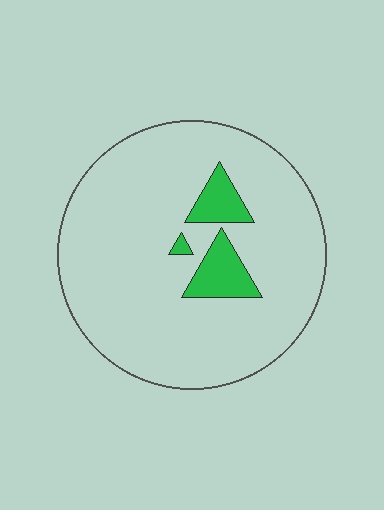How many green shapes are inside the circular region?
3.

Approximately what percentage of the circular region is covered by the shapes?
Approximately 10%.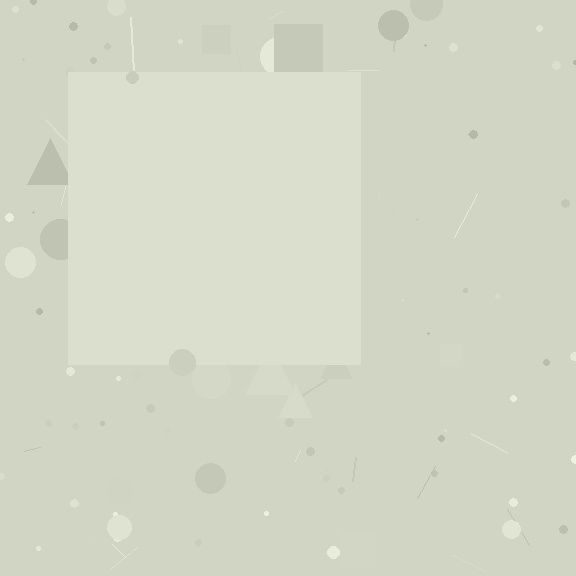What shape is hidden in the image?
A square is hidden in the image.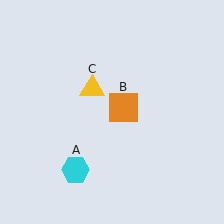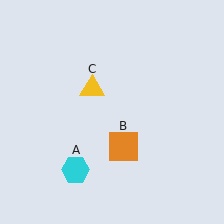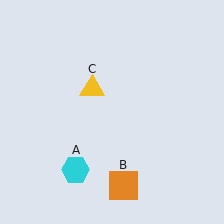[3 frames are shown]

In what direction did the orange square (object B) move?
The orange square (object B) moved down.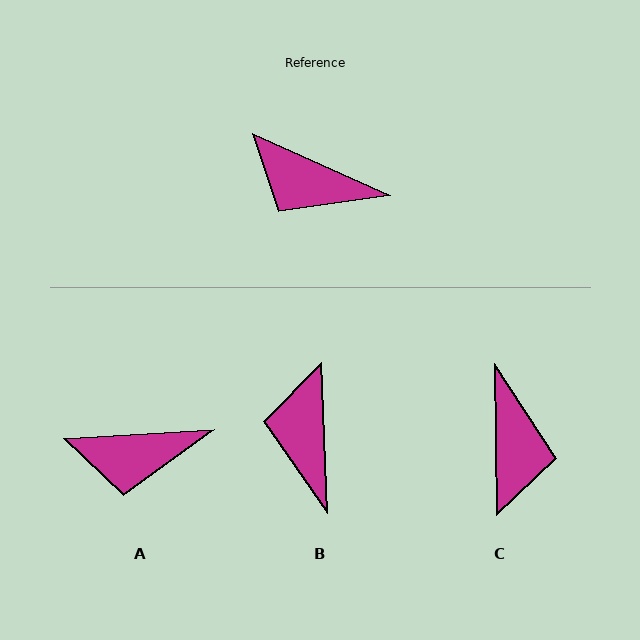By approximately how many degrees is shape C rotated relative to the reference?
Approximately 115 degrees counter-clockwise.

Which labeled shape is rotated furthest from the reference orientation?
C, about 115 degrees away.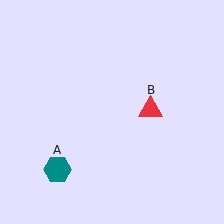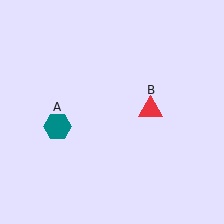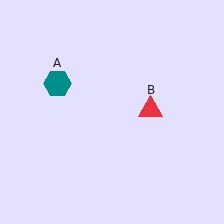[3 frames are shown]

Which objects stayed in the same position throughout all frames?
Red triangle (object B) remained stationary.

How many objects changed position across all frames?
1 object changed position: teal hexagon (object A).